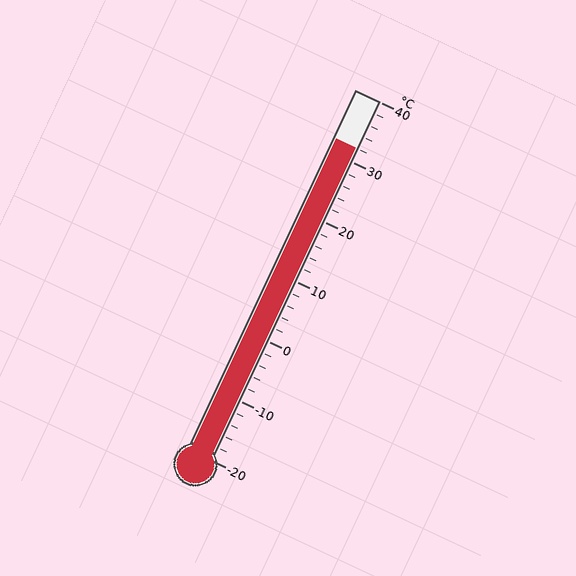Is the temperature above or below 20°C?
The temperature is above 20°C.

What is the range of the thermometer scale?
The thermometer scale ranges from -20°C to 40°C.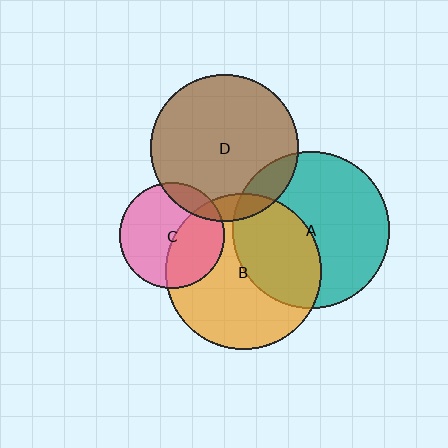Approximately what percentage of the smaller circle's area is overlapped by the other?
Approximately 10%.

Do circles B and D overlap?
Yes.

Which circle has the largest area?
Circle A (teal).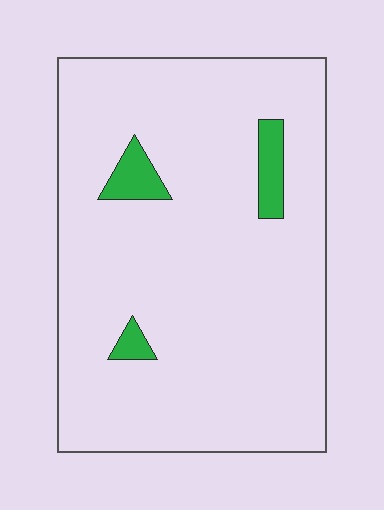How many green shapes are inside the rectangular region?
3.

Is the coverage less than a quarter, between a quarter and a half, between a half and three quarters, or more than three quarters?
Less than a quarter.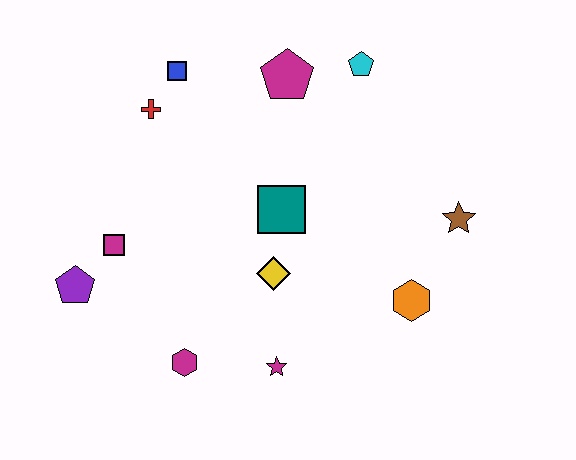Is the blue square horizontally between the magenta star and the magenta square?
Yes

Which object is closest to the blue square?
The red cross is closest to the blue square.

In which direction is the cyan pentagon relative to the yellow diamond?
The cyan pentagon is above the yellow diamond.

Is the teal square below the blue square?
Yes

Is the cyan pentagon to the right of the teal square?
Yes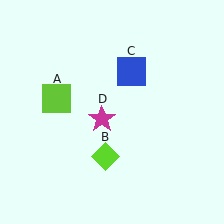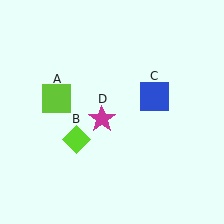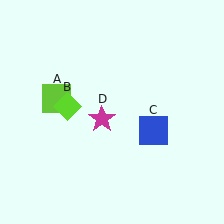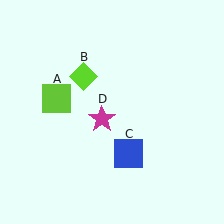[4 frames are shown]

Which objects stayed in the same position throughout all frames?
Lime square (object A) and magenta star (object D) remained stationary.